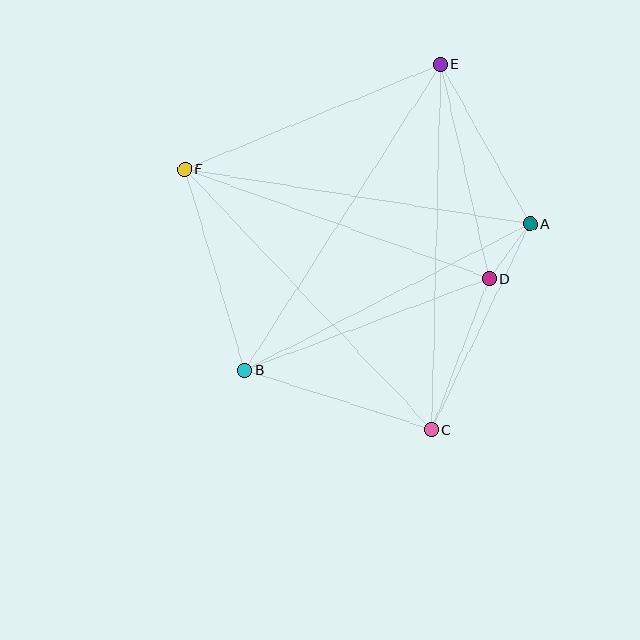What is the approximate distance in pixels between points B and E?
The distance between B and E is approximately 363 pixels.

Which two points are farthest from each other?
Points C and E are farthest from each other.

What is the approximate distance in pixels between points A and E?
The distance between A and E is approximately 183 pixels.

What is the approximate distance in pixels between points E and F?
The distance between E and F is approximately 276 pixels.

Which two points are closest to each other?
Points A and D are closest to each other.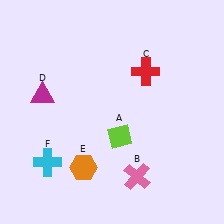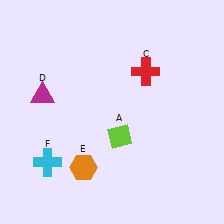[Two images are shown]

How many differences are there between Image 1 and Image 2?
There is 1 difference between the two images.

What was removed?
The pink cross (B) was removed in Image 2.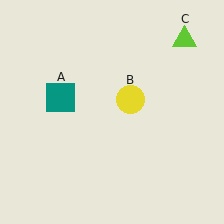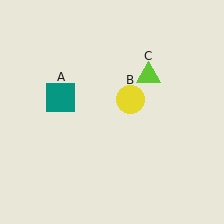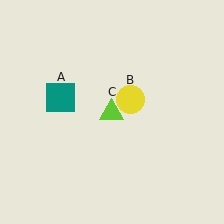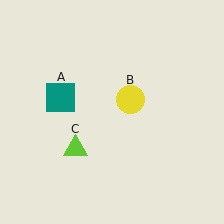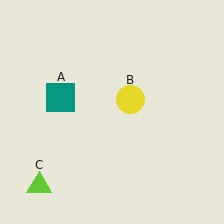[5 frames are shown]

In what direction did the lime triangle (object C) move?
The lime triangle (object C) moved down and to the left.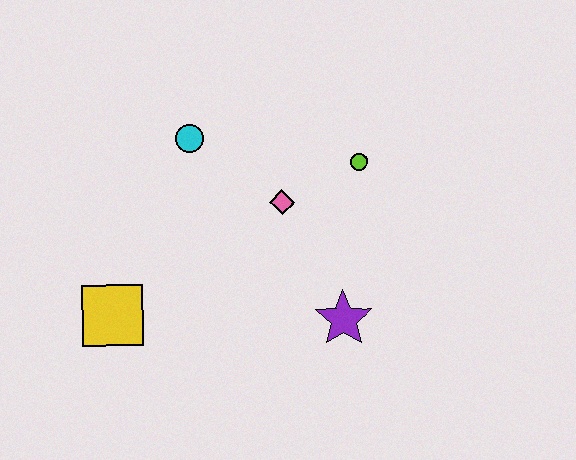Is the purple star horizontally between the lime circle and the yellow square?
Yes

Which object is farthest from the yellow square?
The lime circle is farthest from the yellow square.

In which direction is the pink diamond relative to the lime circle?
The pink diamond is to the left of the lime circle.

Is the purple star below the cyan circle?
Yes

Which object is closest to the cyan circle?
The pink diamond is closest to the cyan circle.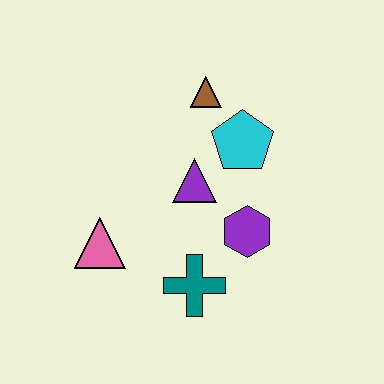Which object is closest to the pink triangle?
The teal cross is closest to the pink triangle.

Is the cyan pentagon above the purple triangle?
Yes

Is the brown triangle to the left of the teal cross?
No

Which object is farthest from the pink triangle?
The brown triangle is farthest from the pink triangle.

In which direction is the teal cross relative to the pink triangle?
The teal cross is to the right of the pink triangle.